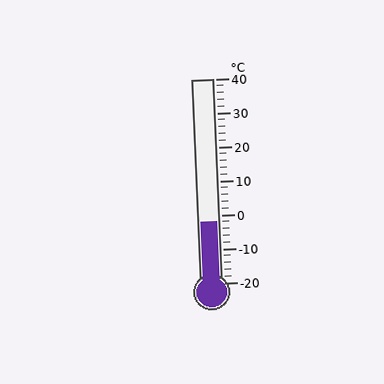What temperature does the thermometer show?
The thermometer shows approximately -2°C.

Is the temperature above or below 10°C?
The temperature is below 10°C.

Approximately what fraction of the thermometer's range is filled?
The thermometer is filled to approximately 30% of its range.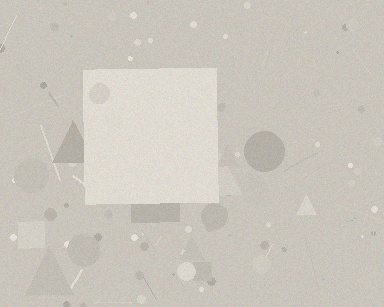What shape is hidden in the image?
A square is hidden in the image.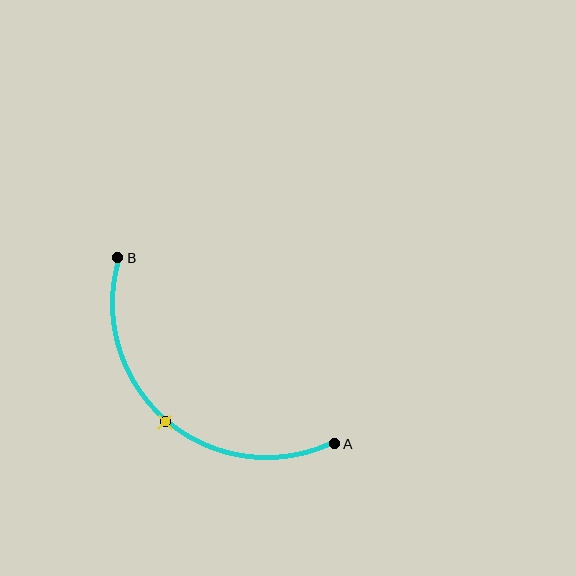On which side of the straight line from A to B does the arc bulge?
The arc bulges below and to the left of the straight line connecting A and B.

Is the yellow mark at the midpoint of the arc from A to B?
Yes. The yellow mark lies on the arc at equal arc-length from both A and B — it is the arc midpoint.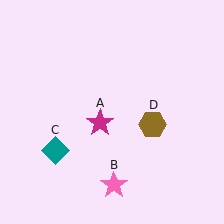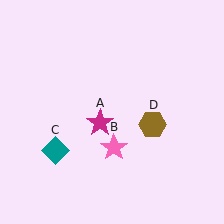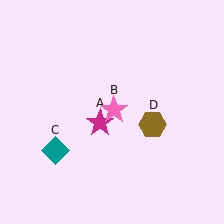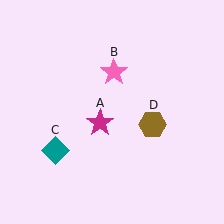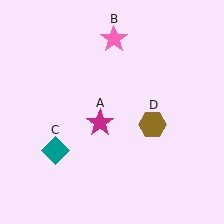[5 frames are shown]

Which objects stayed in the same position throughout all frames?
Magenta star (object A) and teal diamond (object C) and brown hexagon (object D) remained stationary.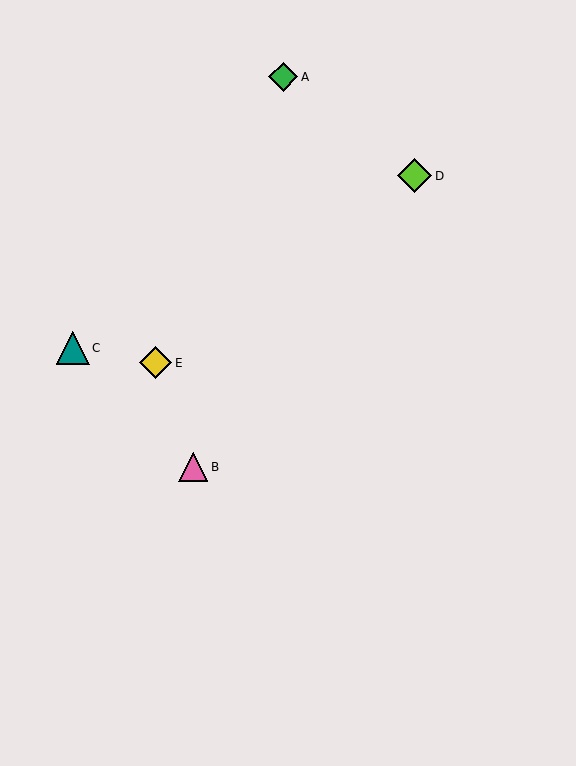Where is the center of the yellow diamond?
The center of the yellow diamond is at (156, 363).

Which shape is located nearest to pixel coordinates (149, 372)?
The yellow diamond (labeled E) at (156, 363) is nearest to that location.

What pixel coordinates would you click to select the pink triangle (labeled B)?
Click at (193, 467) to select the pink triangle B.